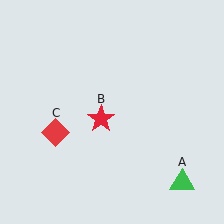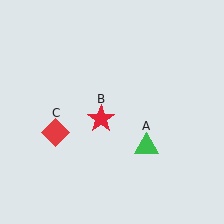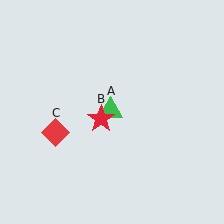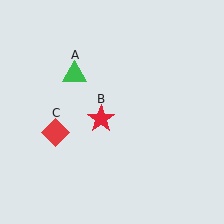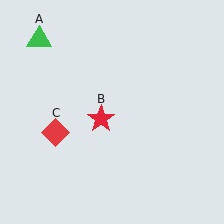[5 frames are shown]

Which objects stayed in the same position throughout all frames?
Red star (object B) and red diamond (object C) remained stationary.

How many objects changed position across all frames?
1 object changed position: green triangle (object A).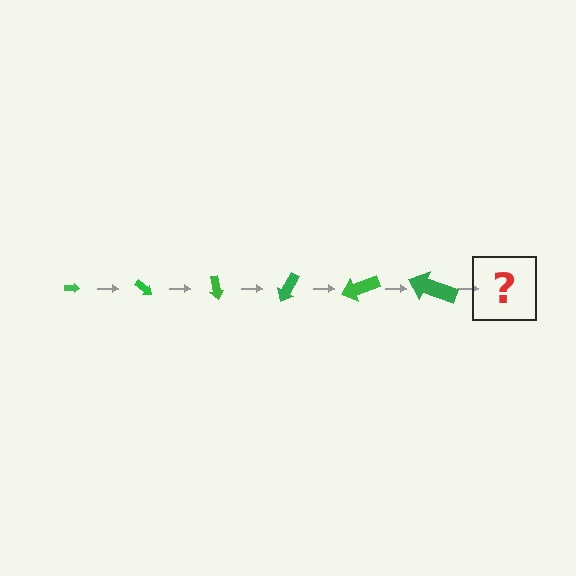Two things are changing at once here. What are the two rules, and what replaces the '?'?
The two rules are that the arrow grows larger each step and it rotates 40 degrees each step. The '?' should be an arrow, larger than the previous one and rotated 240 degrees from the start.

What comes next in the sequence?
The next element should be an arrow, larger than the previous one and rotated 240 degrees from the start.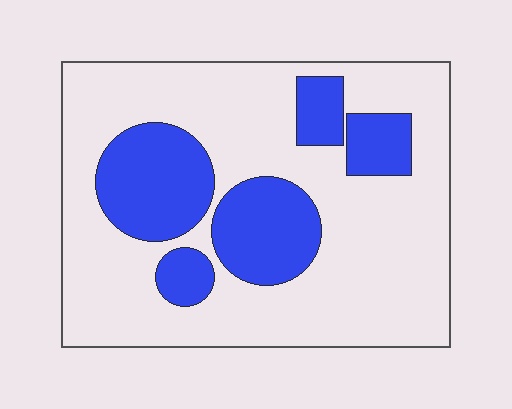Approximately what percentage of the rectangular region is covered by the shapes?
Approximately 30%.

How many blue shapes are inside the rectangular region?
5.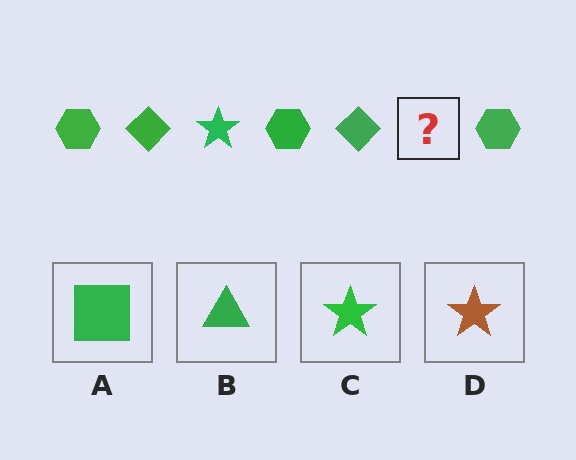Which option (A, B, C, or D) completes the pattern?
C.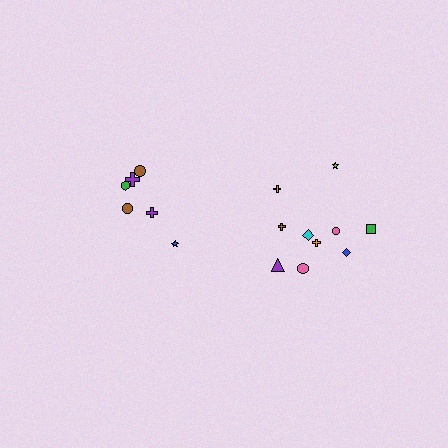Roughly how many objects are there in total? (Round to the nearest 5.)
Roughly 15 objects in total.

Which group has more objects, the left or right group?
The right group.